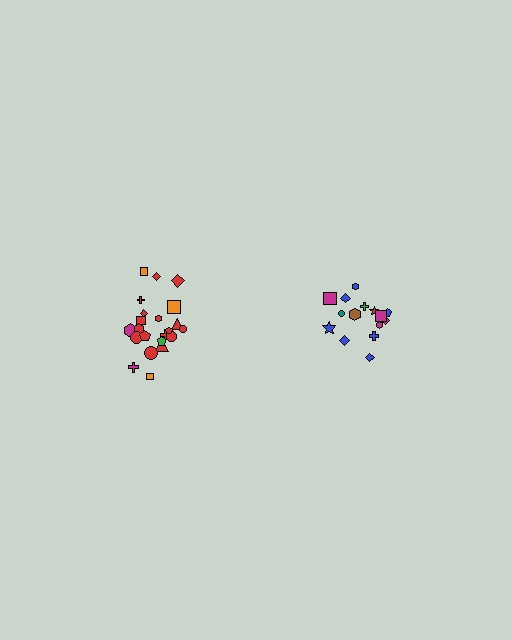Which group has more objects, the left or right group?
The left group.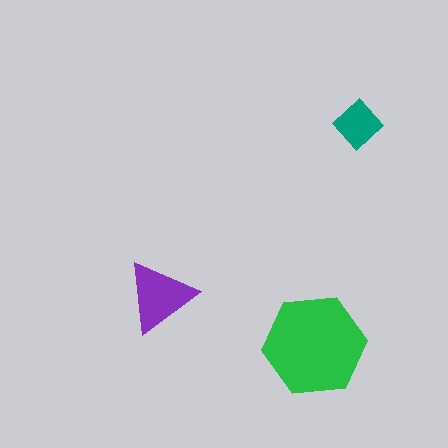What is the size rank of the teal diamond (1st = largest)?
3rd.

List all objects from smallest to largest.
The teal diamond, the purple triangle, the green hexagon.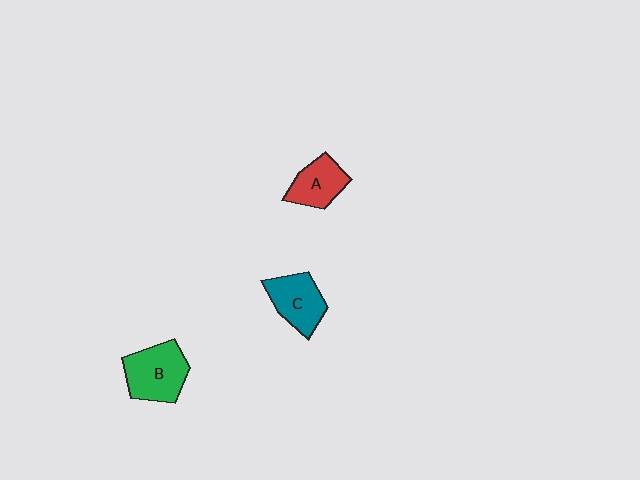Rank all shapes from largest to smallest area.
From largest to smallest: B (green), C (teal), A (red).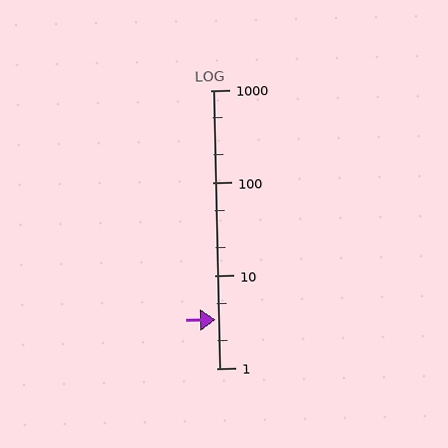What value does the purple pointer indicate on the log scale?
The pointer indicates approximately 3.3.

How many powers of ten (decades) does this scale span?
The scale spans 3 decades, from 1 to 1000.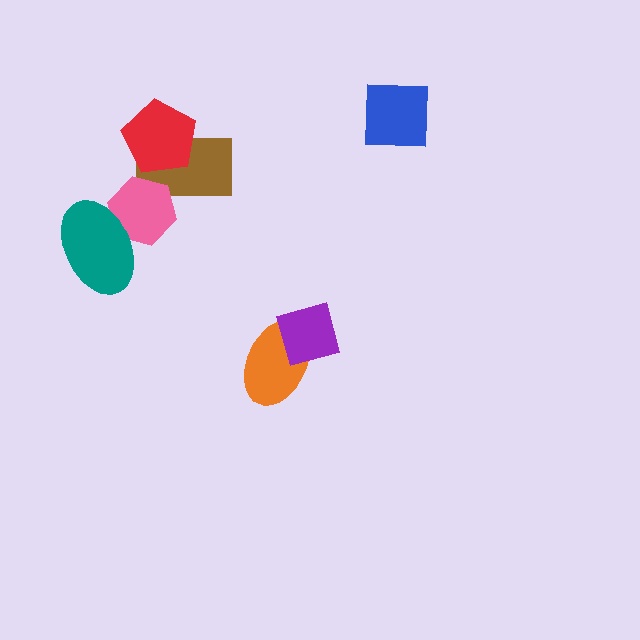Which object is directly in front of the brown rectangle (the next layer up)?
The red pentagon is directly in front of the brown rectangle.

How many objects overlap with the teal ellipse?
1 object overlaps with the teal ellipse.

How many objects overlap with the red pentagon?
1 object overlaps with the red pentagon.